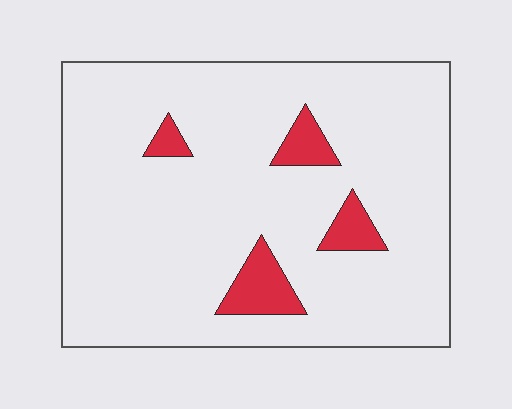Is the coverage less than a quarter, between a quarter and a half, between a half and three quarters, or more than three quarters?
Less than a quarter.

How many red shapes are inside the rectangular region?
4.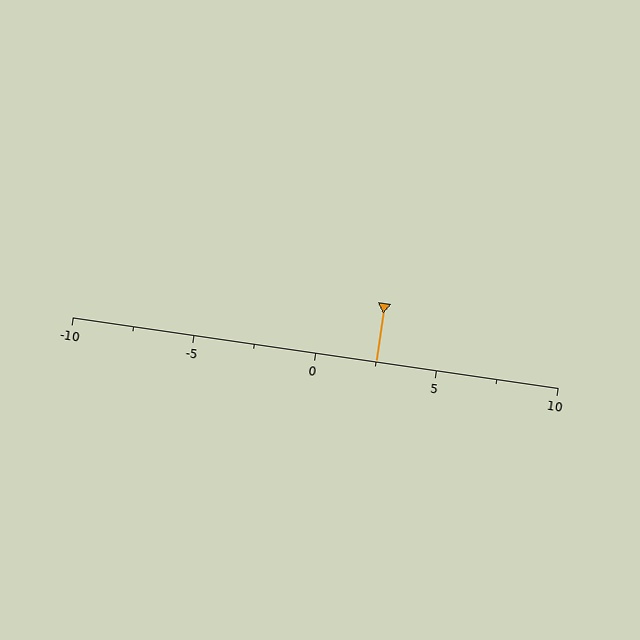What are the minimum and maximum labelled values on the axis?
The axis runs from -10 to 10.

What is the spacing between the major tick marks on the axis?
The major ticks are spaced 5 apart.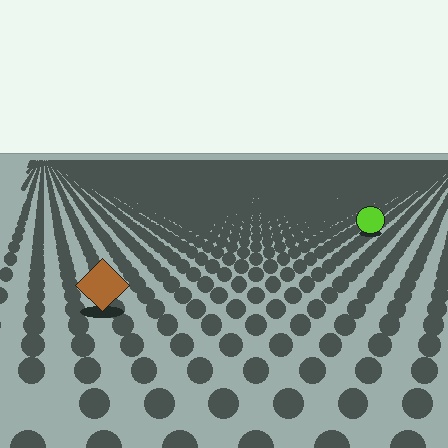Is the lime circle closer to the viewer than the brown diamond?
No. The brown diamond is closer — you can tell from the texture gradient: the ground texture is coarser near it.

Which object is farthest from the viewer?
The lime circle is farthest from the viewer. It appears smaller and the ground texture around it is denser.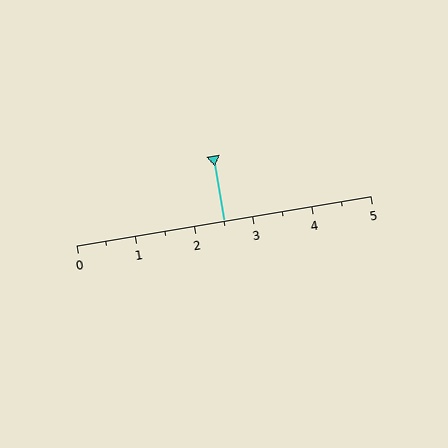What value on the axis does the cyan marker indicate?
The marker indicates approximately 2.5.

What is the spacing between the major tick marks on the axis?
The major ticks are spaced 1 apart.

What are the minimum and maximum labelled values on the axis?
The axis runs from 0 to 5.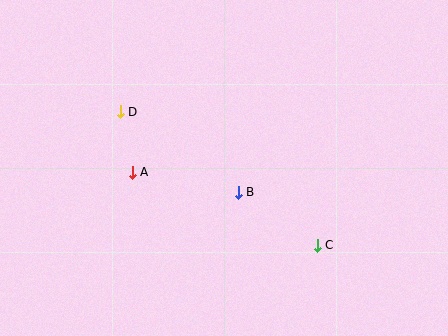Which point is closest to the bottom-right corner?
Point C is closest to the bottom-right corner.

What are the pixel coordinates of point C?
Point C is at (317, 245).